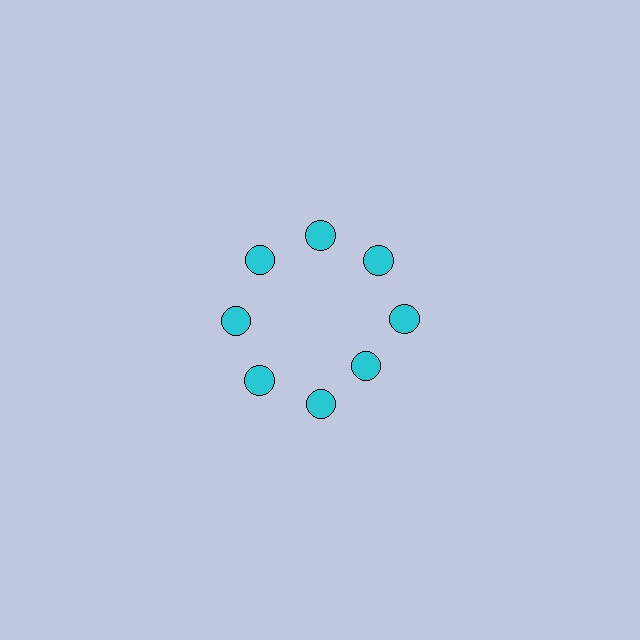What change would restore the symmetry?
The symmetry would be restored by moving it outward, back onto the ring so that all 8 circles sit at equal angles and equal distance from the center.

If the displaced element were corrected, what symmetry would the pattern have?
It would have 8-fold rotational symmetry — the pattern would map onto itself every 45 degrees.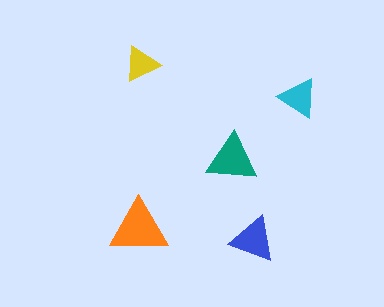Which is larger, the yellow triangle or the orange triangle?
The orange one.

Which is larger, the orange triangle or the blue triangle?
The orange one.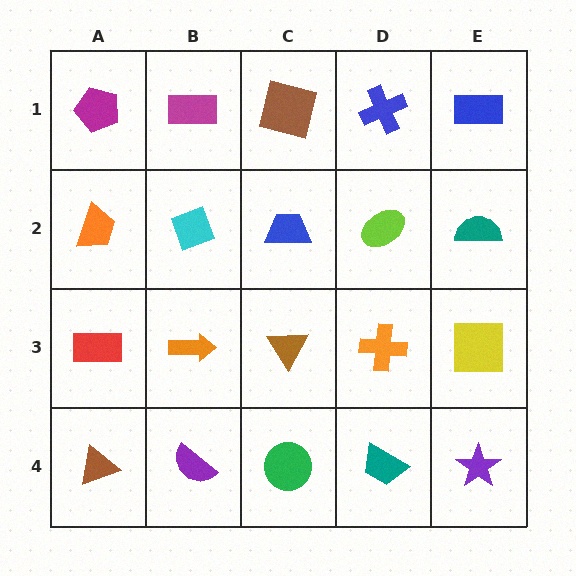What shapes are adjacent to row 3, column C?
A blue trapezoid (row 2, column C), a green circle (row 4, column C), an orange arrow (row 3, column B), an orange cross (row 3, column D).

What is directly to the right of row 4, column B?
A green circle.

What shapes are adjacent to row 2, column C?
A brown square (row 1, column C), a brown triangle (row 3, column C), a cyan diamond (row 2, column B), a lime ellipse (row 2, column D).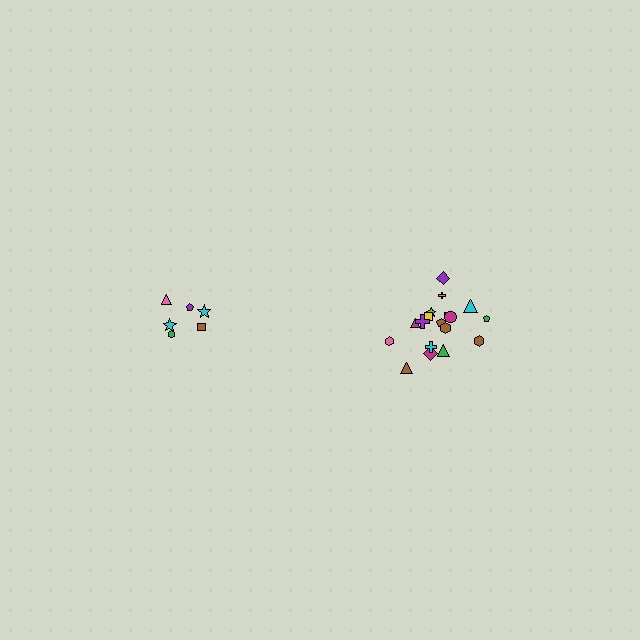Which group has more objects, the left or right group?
The right group.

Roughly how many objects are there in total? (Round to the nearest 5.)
Roughly 25 objects in total.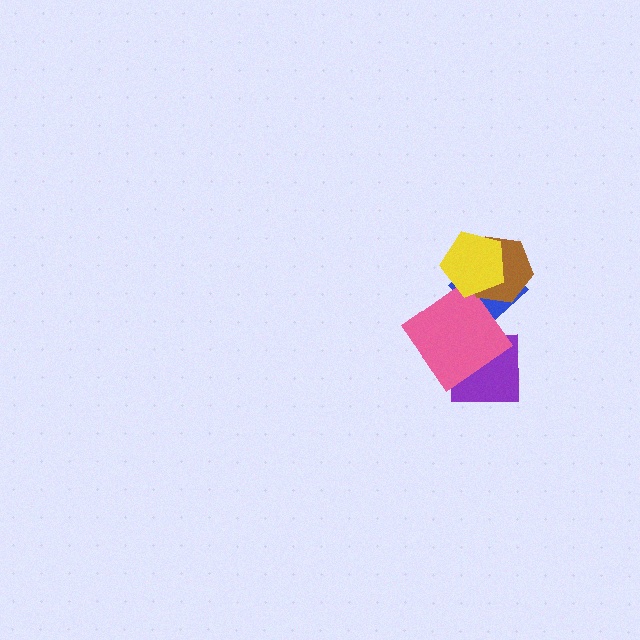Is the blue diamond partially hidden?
Yes, it is partially covered by another shape.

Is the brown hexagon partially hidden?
Yes, it is partially covered by another shape.